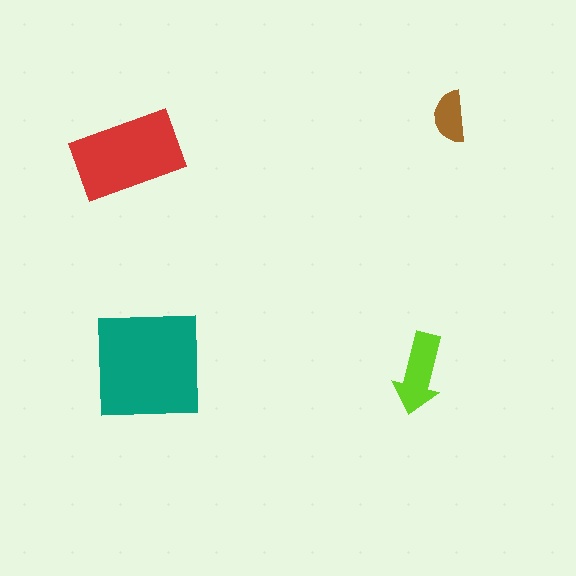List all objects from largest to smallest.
The teal square, the red rectangle, the lime arrow, the brown semicircle.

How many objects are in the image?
There are 4 objects in the image.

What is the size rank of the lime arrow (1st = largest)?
3rd.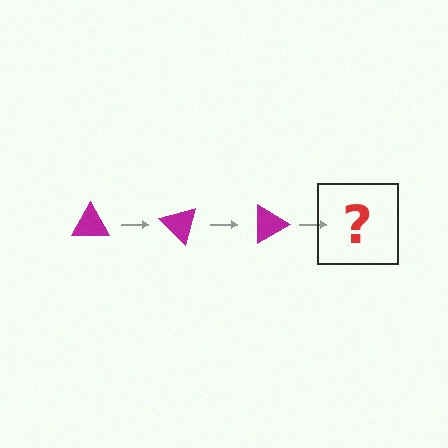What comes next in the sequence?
The next element should be a magenta triangle rotated 135 degrees.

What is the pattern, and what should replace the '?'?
The pattern is that the triangle rotates 45 degrees each step. The '?' should be a magenta triangle rotated 135 degrees.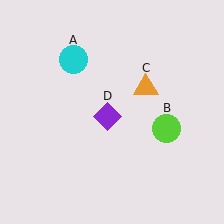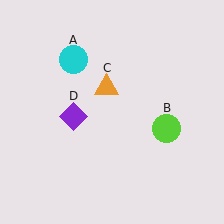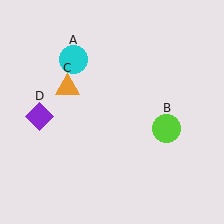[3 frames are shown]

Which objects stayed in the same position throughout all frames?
Cyan circle (object A) and lime circle (object B) remained stationary.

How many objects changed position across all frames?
2 objects changed position: orange triangle (object C), purple diamond (object D).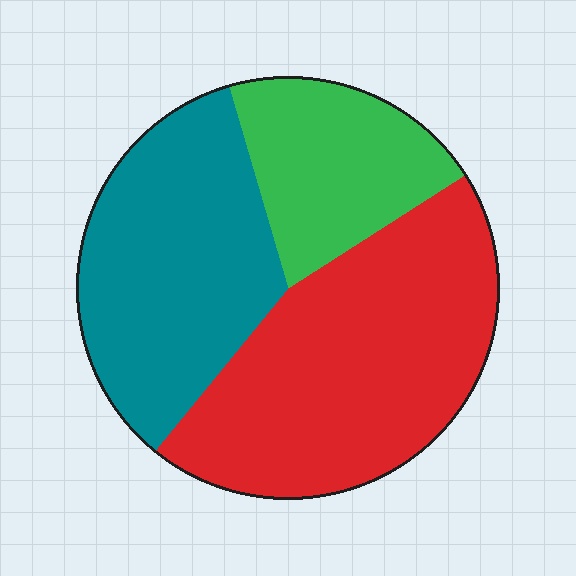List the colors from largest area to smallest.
From largest to smallest: red, teal, green.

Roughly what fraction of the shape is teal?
Teal covers about 35% of the shape.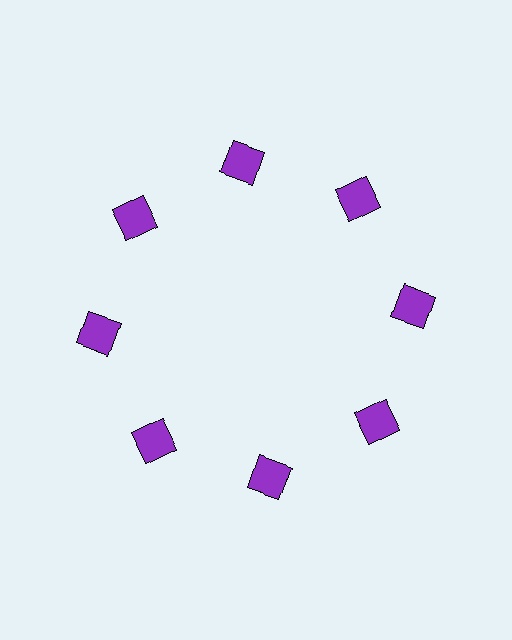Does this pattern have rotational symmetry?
Yes, this pattern has 8-fold rotational symmetry. It looks the same after rotating 45 degrees around the center.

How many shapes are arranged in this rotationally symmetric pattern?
There are 8 shapes, arranged in 8 groups of 1.